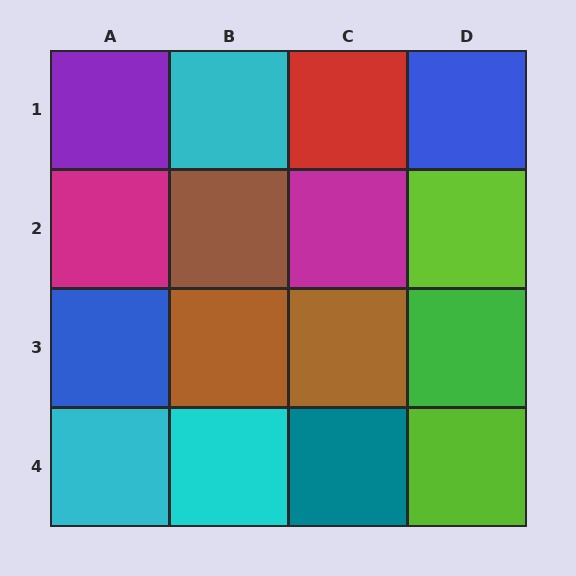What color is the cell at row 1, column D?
Blue.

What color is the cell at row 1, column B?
Cyan.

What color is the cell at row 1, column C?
Red.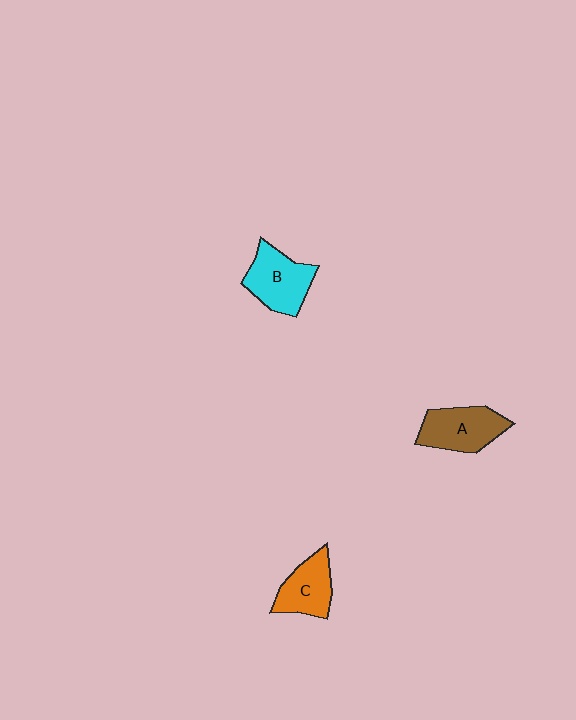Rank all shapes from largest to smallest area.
From largest to smallest: B (cyan), A (brown), C (orange).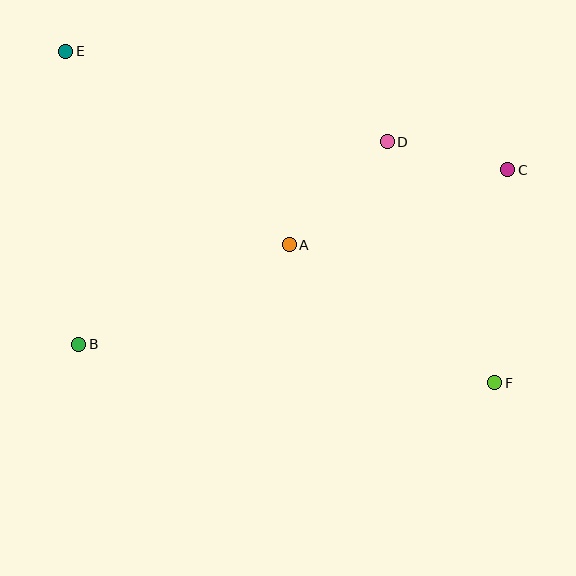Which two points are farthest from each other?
Points E and F are farthest from each other.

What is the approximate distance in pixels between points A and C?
The distance between A and C is approximately 231 pixels.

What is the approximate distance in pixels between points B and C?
The distance between B and C is approximately 463 pixels.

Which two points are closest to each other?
Points C and D are closest to each other.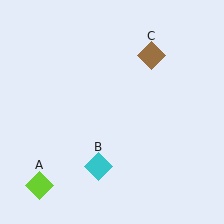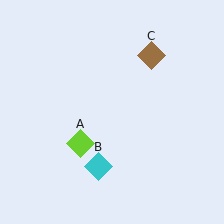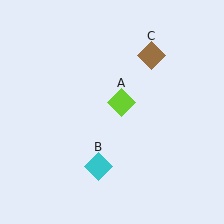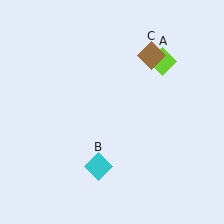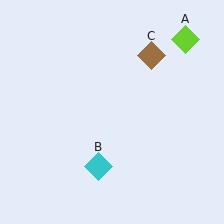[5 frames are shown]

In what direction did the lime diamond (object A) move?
The lime diamond (object A) moved up and to the right.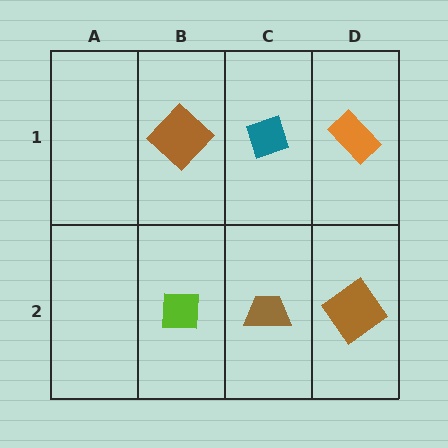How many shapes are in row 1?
3 shapes.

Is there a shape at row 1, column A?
No, that cell is empty.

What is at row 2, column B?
A lime square.